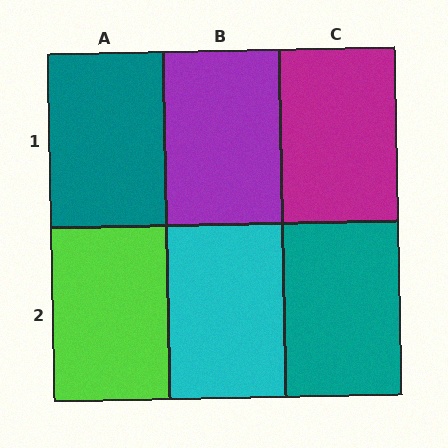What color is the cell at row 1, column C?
Magenta.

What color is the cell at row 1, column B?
Purple.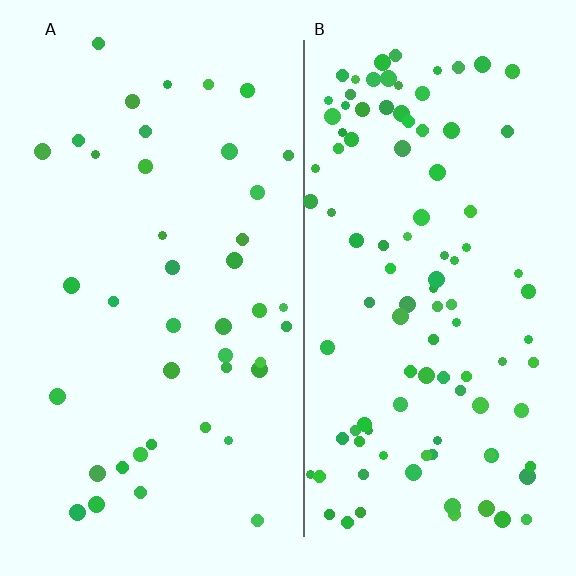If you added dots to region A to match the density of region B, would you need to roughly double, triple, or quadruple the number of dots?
Approximately triple.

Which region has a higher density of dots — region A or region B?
B (the right).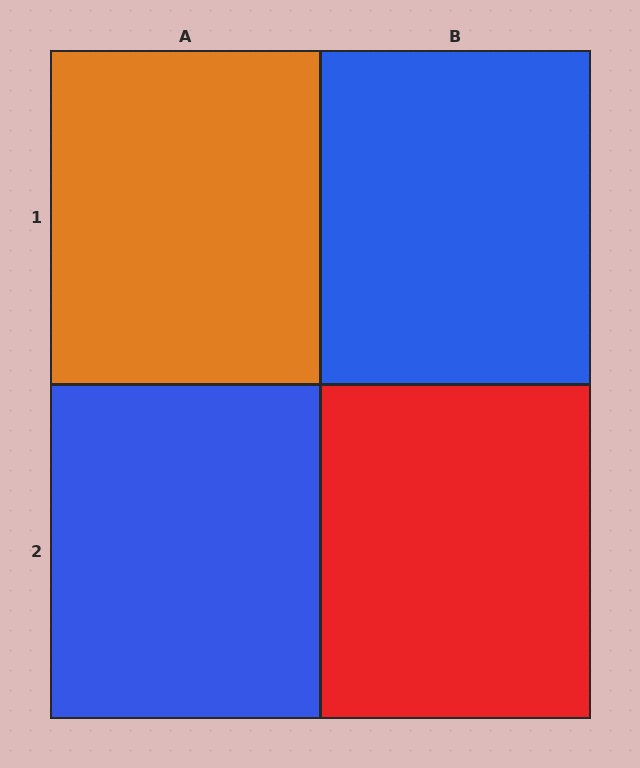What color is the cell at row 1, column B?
Blue.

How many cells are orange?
1 cell is orange.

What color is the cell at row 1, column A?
Orange.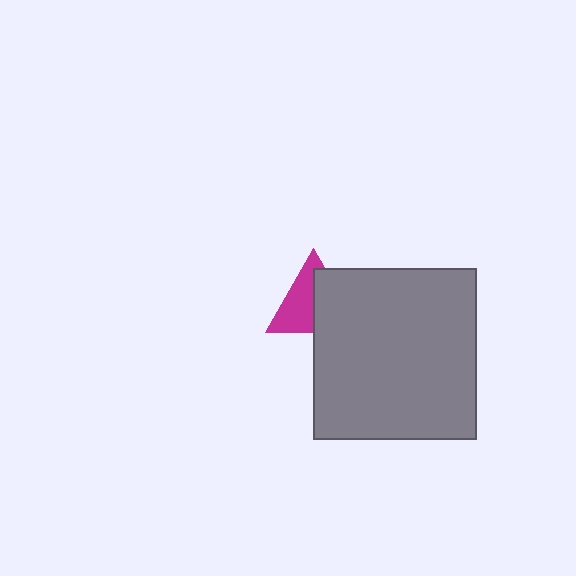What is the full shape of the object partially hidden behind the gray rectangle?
The partially hidden object is a magenta triangle.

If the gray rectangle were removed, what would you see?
You would see the complete magenta triangle.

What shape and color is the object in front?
The object in front is a gray rectangle.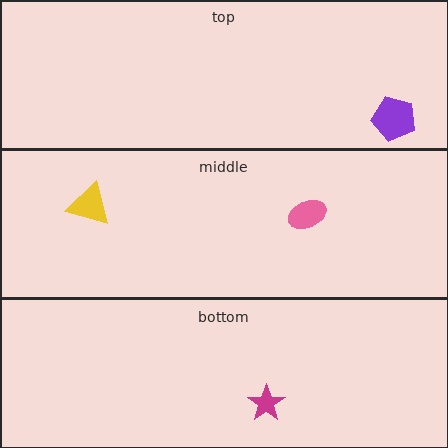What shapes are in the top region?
The purple pentagon.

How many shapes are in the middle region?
2.